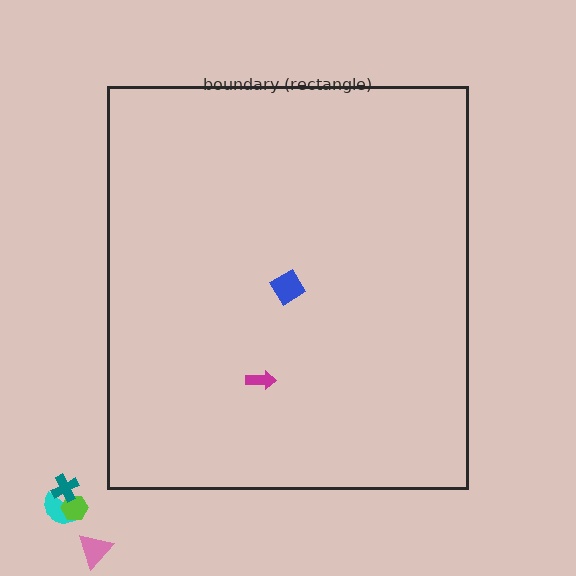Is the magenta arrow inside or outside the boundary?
Inside.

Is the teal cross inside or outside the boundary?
Outside.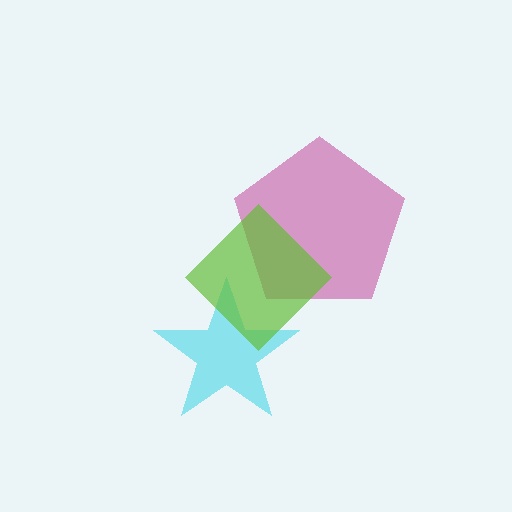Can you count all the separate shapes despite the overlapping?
Yes, there are 3 separate shapes.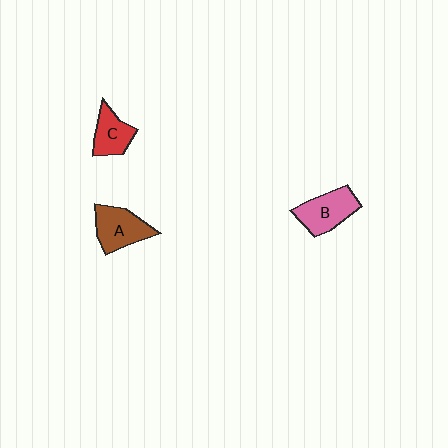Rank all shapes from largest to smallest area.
From largest to smallest: B (pink), A (brown), C (red).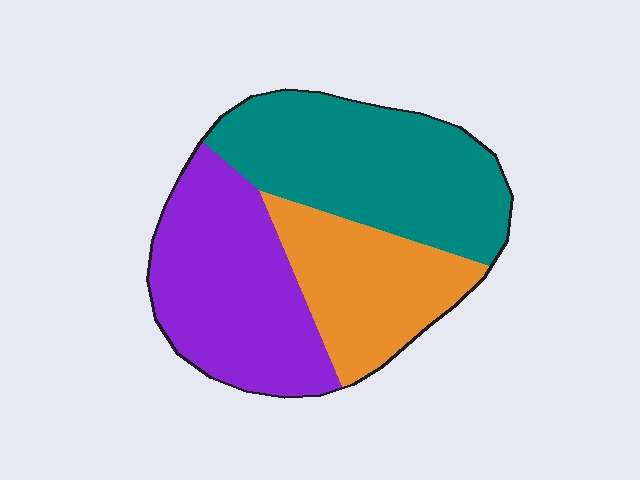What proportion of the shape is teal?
Teal takes up about two fifths (2/5) of the shape.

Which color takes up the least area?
Orange, at roughly 25%.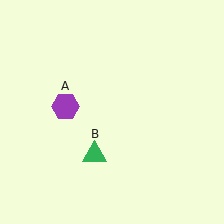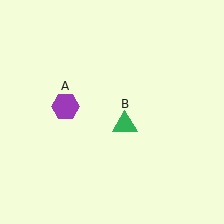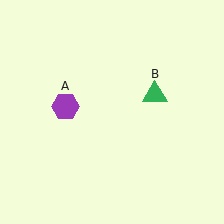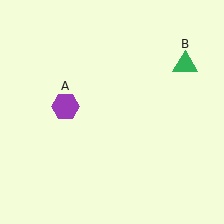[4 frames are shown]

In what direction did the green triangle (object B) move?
The green triangle (object B) moved up and to the right.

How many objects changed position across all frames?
1 object changed position: green triangle (object B).